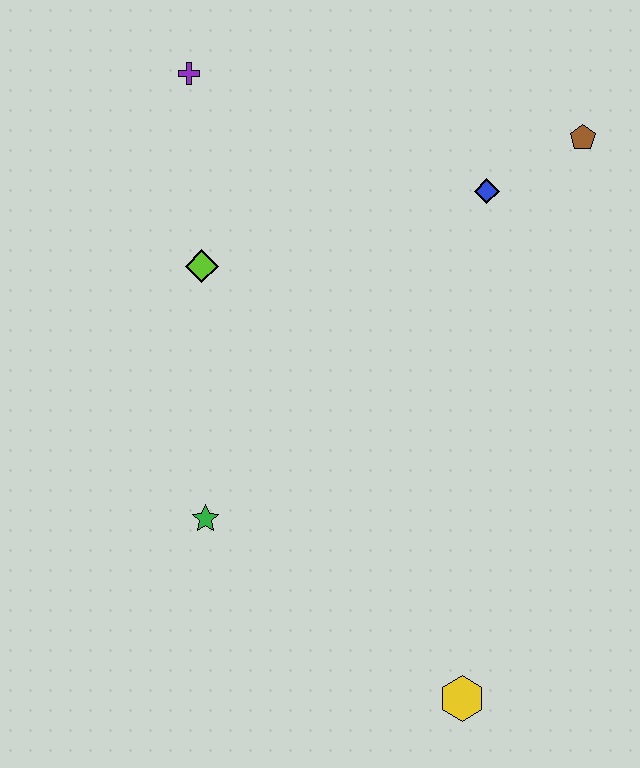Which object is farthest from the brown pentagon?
The yellow hexagon is farthest from the brown pentagon.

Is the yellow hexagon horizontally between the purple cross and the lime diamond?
No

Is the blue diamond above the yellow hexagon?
Yes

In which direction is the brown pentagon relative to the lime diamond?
The brown pentagon is to the right of the lime diamond.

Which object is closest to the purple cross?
The lime diamond is closest to the purple cross.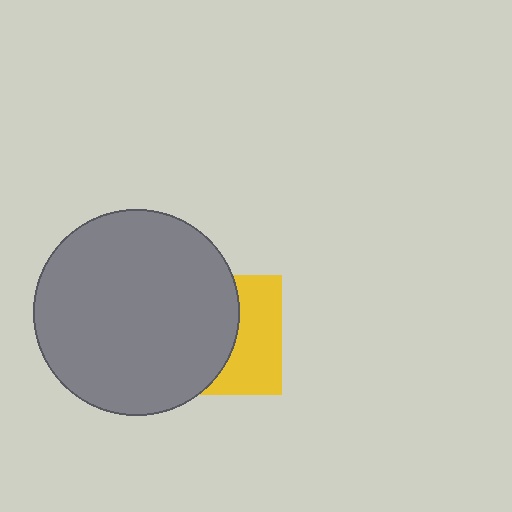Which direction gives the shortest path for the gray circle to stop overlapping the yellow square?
Moving left gives the shortest separation.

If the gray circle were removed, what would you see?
You would see the complete yellow square.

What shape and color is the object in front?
The object in front is a gray circle.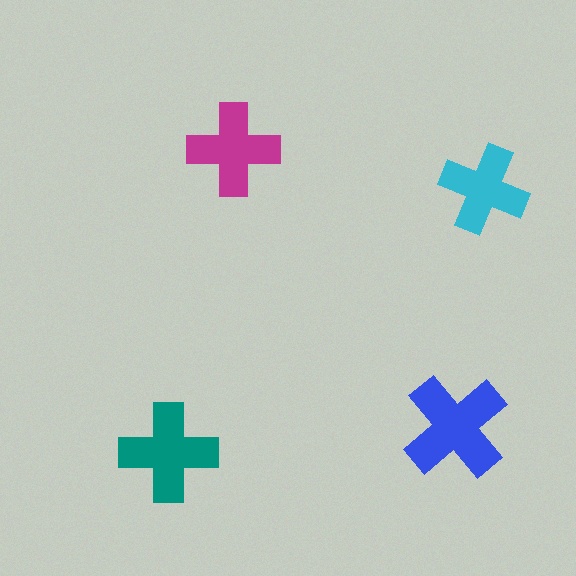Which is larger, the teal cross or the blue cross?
The blue one.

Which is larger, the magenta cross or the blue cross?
The blue one.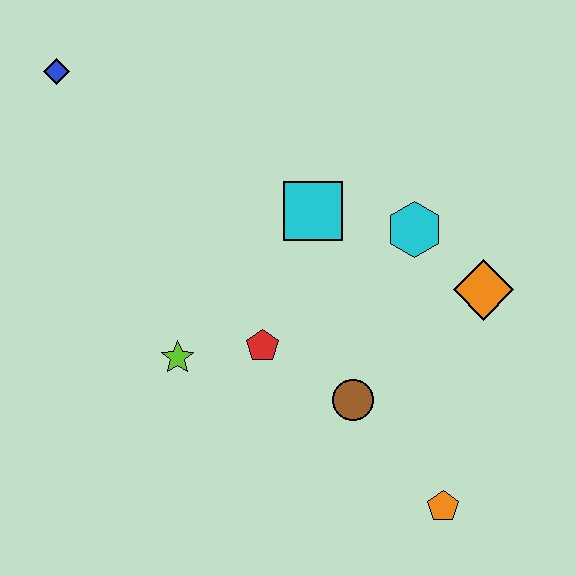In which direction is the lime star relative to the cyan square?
The lime star is below the cyan square.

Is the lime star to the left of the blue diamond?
No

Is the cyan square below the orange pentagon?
No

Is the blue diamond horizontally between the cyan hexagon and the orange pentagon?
No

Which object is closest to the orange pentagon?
The brown circle is closest to the orange pentagon.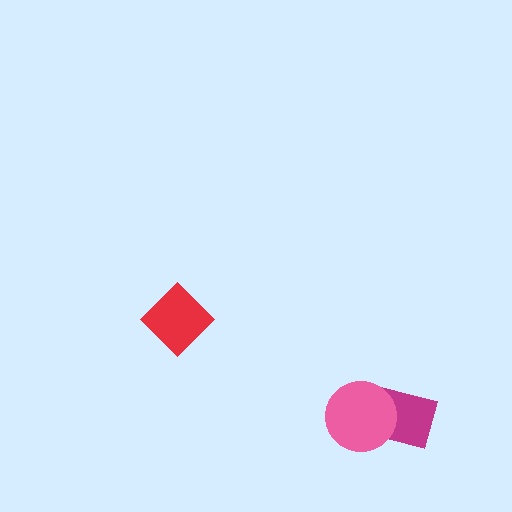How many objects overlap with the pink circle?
1 object overlaps with the pink circle.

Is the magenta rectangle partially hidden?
Yes, it is partially covered by another shape.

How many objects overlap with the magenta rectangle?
1 object overlaps with the magenta rectangle.